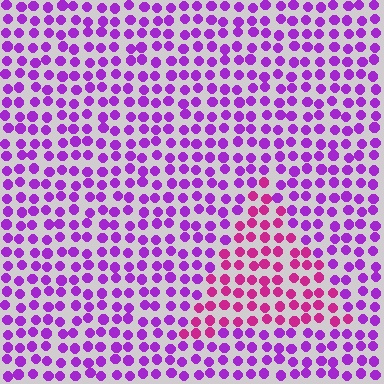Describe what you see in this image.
The image is filled with small purple elements in a uniform arrangement. A triangle-shaped region is visible where the elements are tinted to a slightly different hue, forming a subtle color boundary.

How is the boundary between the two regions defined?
The boundary is defined purely by a slight shift in hue (about 37 degrees). Spacing, size, and orientation are identical on both sides.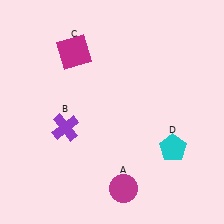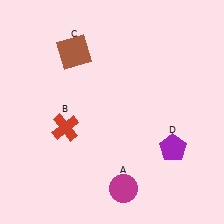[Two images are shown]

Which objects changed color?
B changed from purple to red. C changed from magenta to brown. D changed from cyan to purple.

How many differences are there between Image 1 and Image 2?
There are 3 differences between the two images.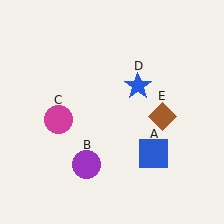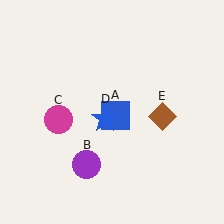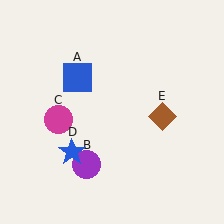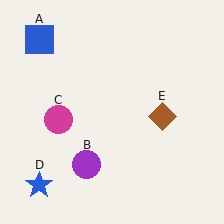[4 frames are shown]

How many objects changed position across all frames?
2 objects changed position: blue square (object A), blue star (object D).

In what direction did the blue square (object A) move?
The blue square (object A) moved up and to the left.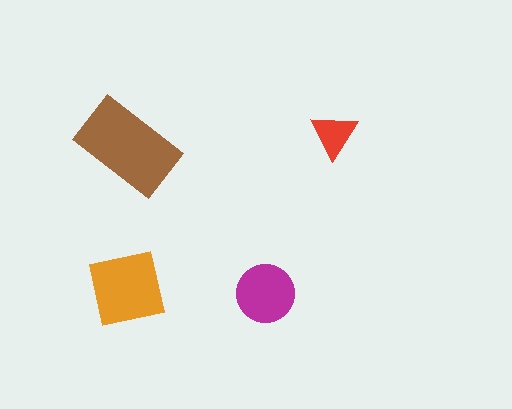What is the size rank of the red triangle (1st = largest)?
4th.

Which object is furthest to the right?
The red triangle is rightmost.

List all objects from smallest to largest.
The red triangle, the magenta circle, the orange square, the brown rectangle.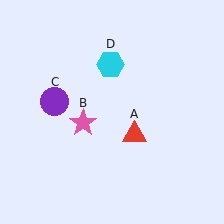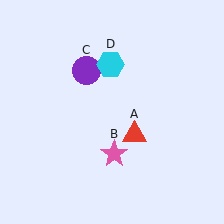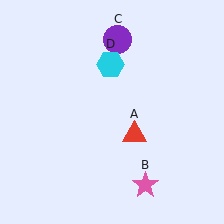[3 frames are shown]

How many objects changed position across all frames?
2 objects changed position: pink star (object B), purple circle (object C).